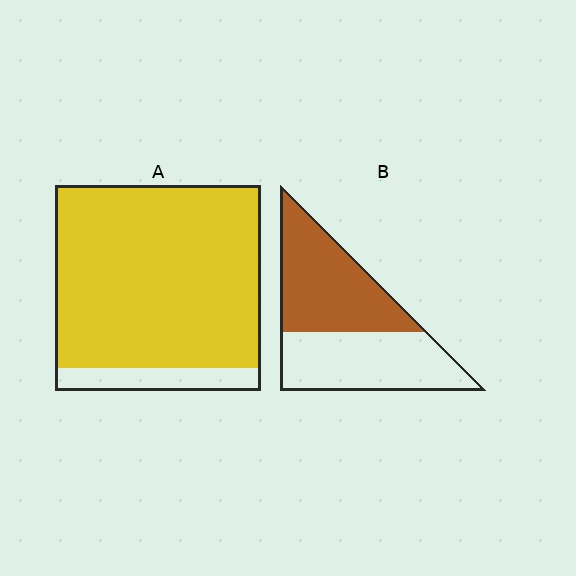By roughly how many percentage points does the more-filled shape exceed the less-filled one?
By roughly 40 percentage points (A over B).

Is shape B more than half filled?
Roughly half.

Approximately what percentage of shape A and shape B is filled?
A is approximately 90% and B is approximately 50%.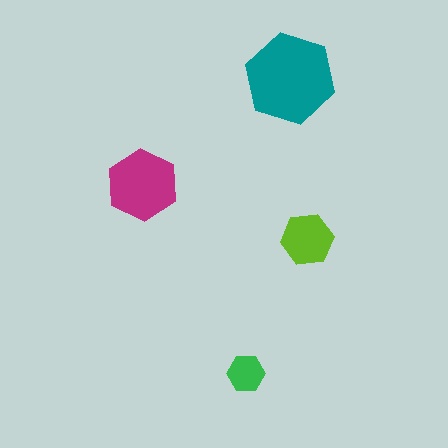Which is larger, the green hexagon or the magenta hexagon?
The magenta one.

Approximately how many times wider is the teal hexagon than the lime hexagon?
About 1.5 times wider.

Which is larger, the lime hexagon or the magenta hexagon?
The magenta one.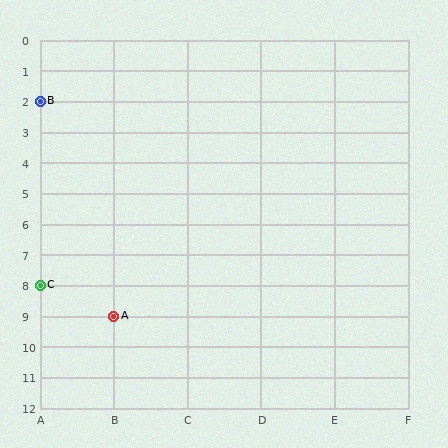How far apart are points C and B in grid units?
Points C and B are 6 rows apart.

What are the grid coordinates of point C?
Point C is at grid coordinates (A, 8).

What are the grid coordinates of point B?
Point B is at grid coordinates (A, 2).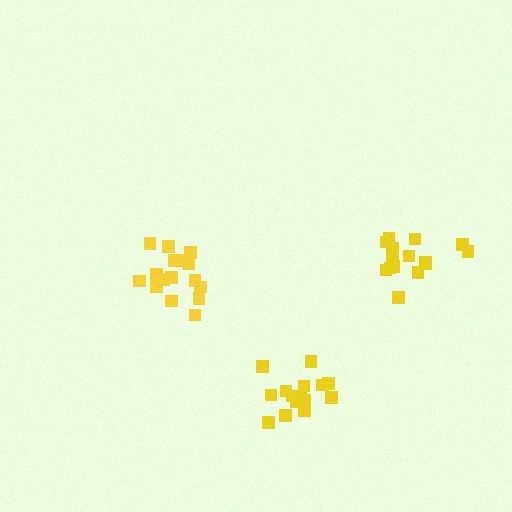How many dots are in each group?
Group 1: 15 dots, Group 2: 16 dots, Group 3: 16 dots (47 total).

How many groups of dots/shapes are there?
There are 3 groups.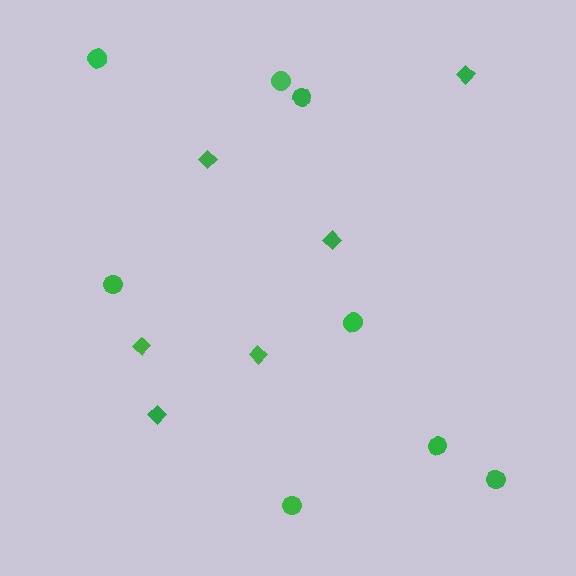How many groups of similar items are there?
There are 2 groups: one group of diamonds (6) and one group of circles (8).